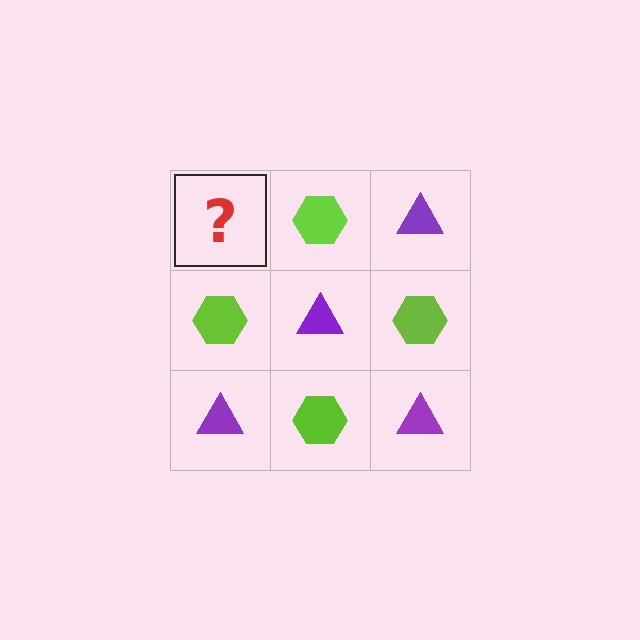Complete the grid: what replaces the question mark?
The question mark should be replaced with a purple triangle.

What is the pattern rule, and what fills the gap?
The rule is that it alternates purple triangle and lime hexagon in a checkerboard pattern. The gap should be filled with a purple triangle.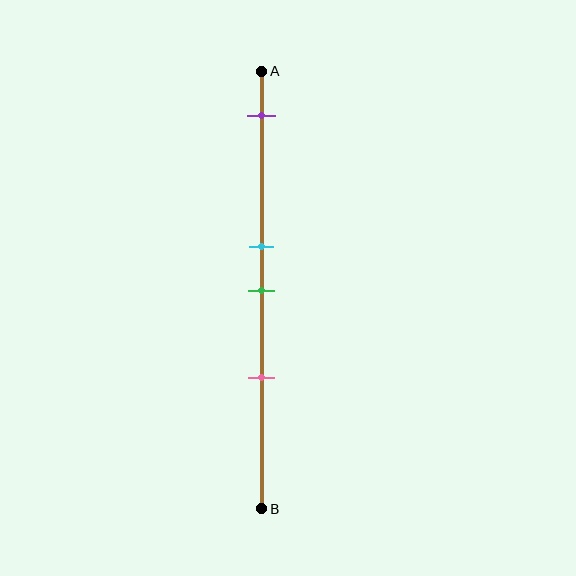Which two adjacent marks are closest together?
The cyan and green marks are the closest adjacent pair.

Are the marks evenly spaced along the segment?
No, the marks are not evenly spaced.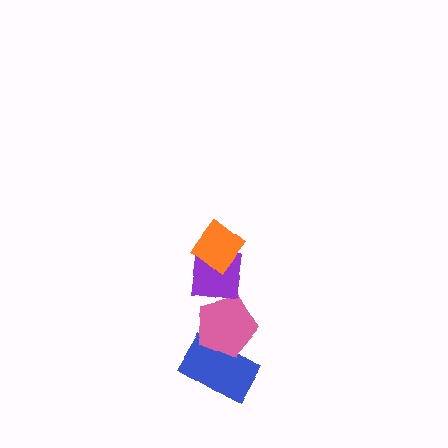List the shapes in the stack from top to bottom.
From top to bottom: the orange diamond, the purple square, the pink pentagon, the blue rectangle.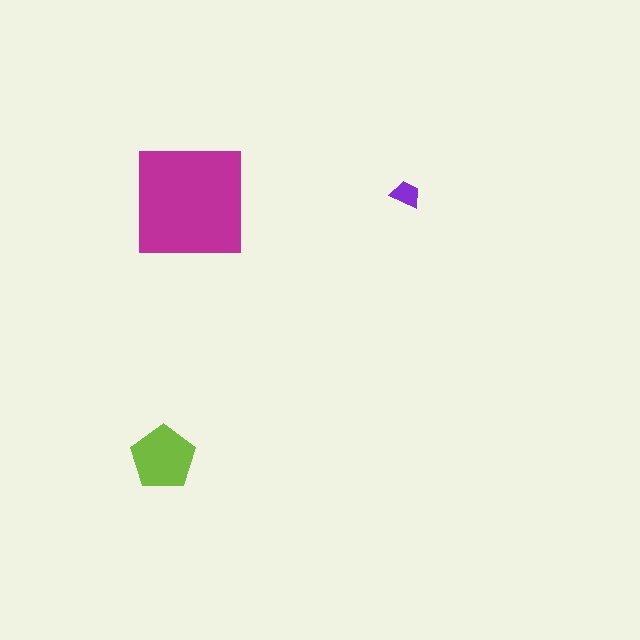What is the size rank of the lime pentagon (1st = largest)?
2nd.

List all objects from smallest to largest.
The purple trapezoid, the lime pentagon, the magenta square.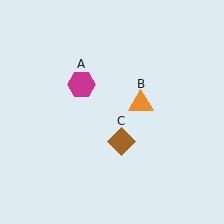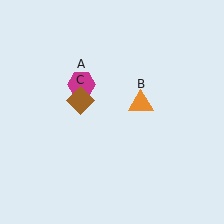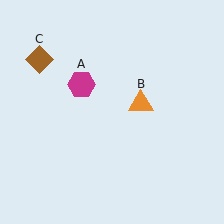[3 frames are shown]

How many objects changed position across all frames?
1 object changed position: brown diamond (object C).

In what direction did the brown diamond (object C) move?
The brown diamond (object C) moved up and to the left.